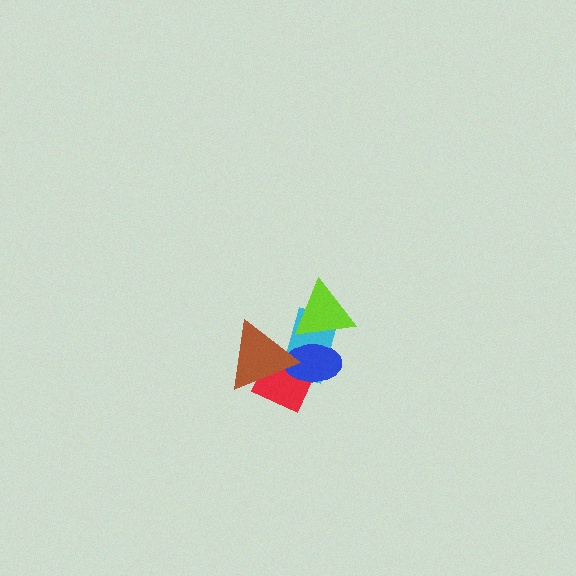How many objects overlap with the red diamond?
3 objects overlap with the red diamond.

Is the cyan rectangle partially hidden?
Yes, it is partially covered by another shape.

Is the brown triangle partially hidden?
No, no other shape covers it.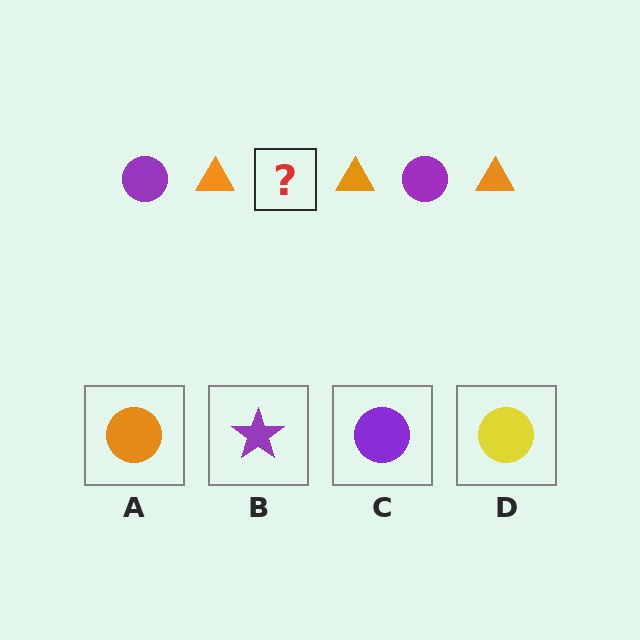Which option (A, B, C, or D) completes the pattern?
C.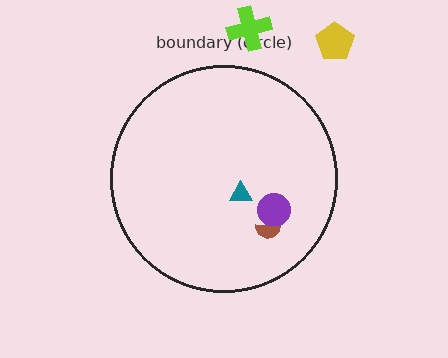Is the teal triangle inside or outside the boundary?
Inside.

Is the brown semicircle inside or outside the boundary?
Inside.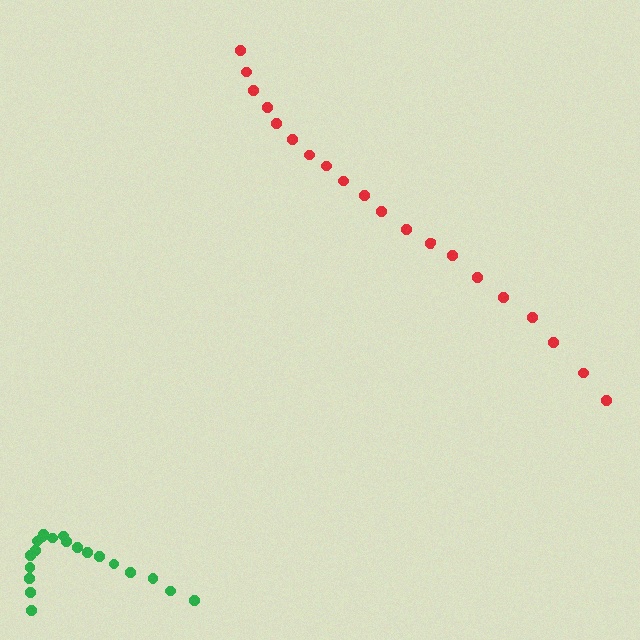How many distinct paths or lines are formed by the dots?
There are 2 distinct paths.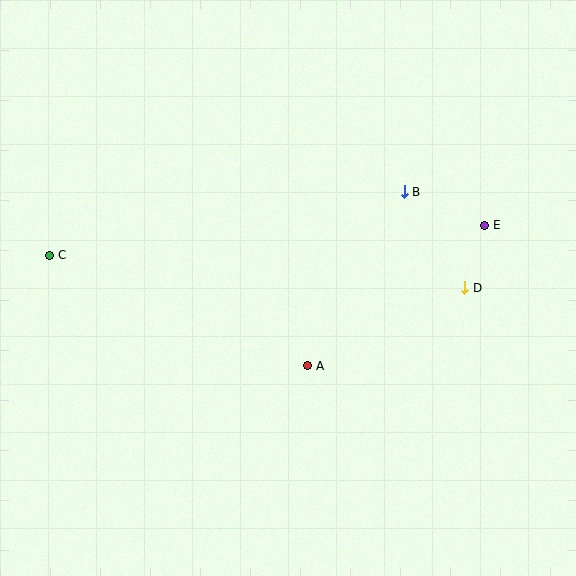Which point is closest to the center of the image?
Point A at (308, 366) is closest to the center.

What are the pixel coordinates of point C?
Point C is at (50, 255).